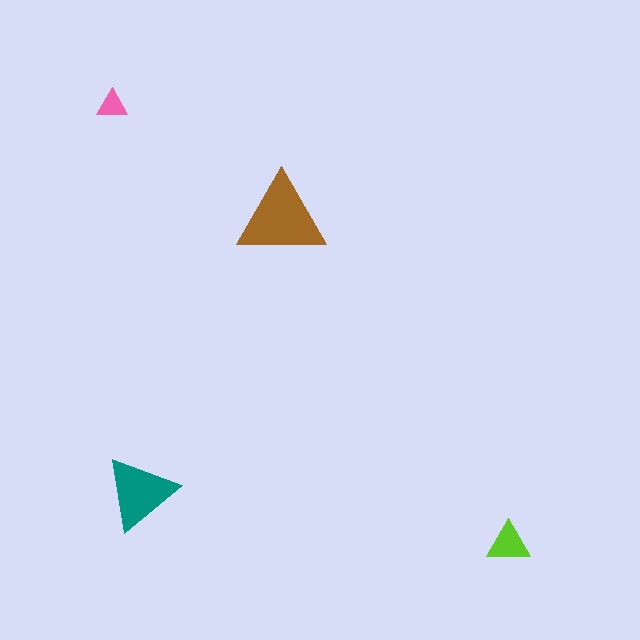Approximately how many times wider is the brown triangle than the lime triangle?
About 2 times wider.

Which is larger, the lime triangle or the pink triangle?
The lime one.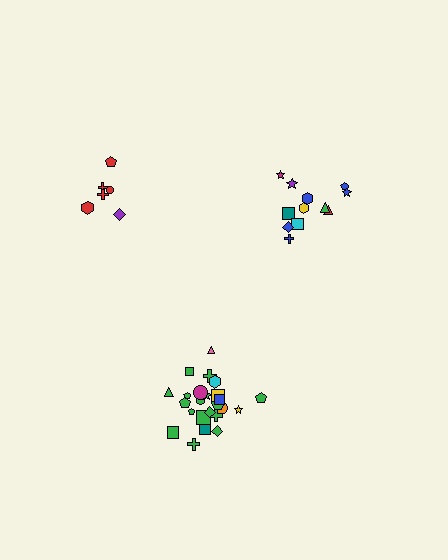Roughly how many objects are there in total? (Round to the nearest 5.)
Roughly 45 objects in total.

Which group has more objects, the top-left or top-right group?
The top-right group.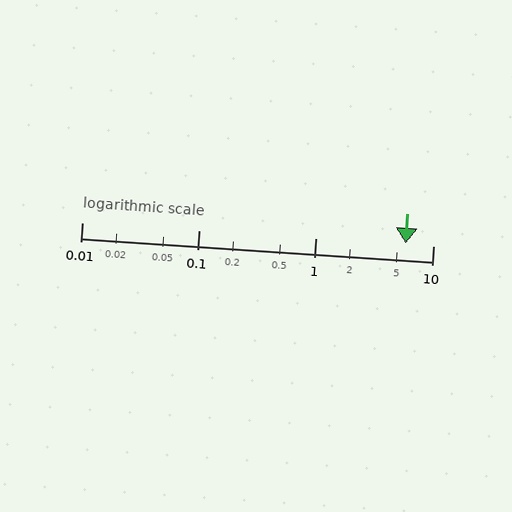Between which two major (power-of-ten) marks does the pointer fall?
The pointer is between 1 and 10.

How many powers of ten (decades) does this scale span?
The scale spans 3 decades, from 0.01 to 10.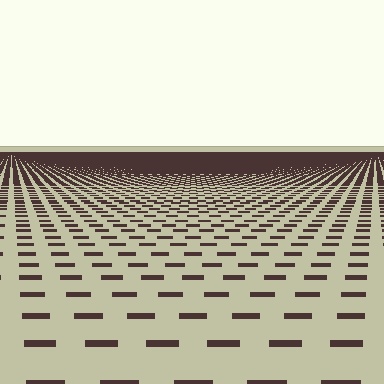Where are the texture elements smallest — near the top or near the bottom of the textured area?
Near the top.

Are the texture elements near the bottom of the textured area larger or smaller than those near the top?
Larger. Near the bottom, elements are closer to the viewer and appear at a bigger on-screen size.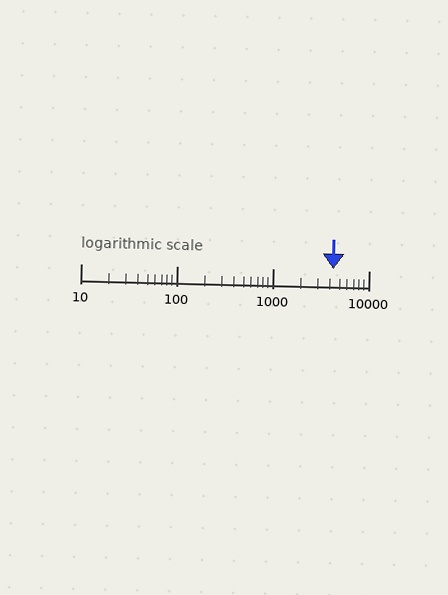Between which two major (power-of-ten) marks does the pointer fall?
The pointer is between 1000 and 10000.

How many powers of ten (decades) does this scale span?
The scale spans 3 decades, from 10 to 10000.